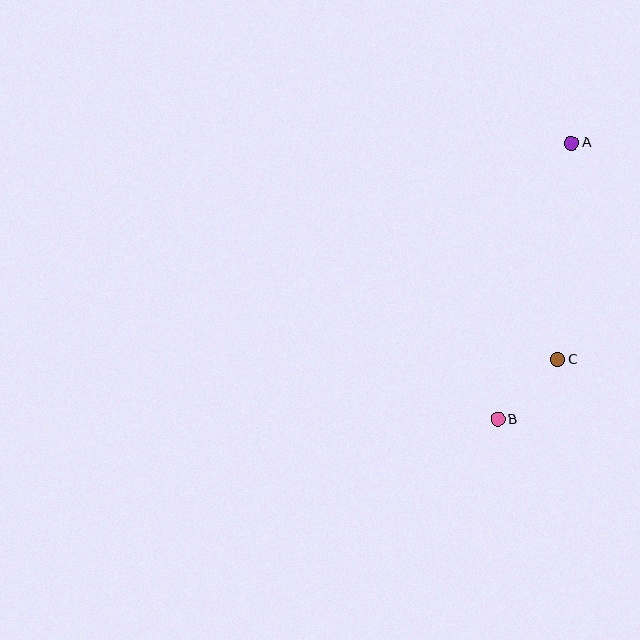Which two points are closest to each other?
Points B and C are closest to each other.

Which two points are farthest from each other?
Points A and B are farthest from each other.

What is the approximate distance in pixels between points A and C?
The distance between A and C is approximately 217 pixels.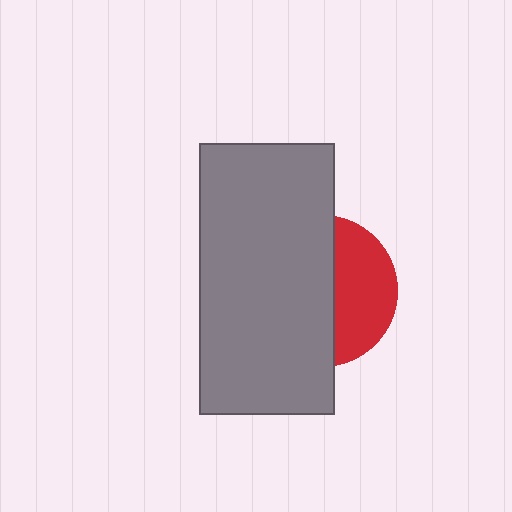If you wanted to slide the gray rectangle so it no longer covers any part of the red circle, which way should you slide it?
Slide it left — that is the most direct way to separate the two shapes.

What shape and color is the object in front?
The object in front is a gray rectangle.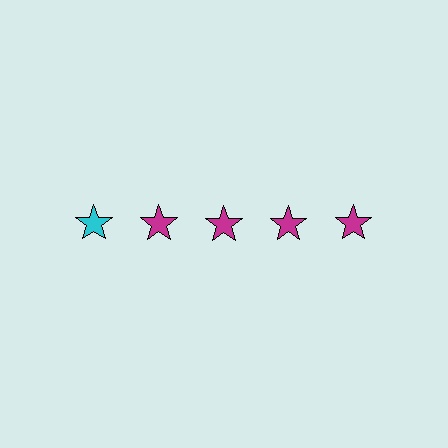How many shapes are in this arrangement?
There are 5 shapes arranged in a grid pattern.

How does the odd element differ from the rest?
It has a different color: cyan instead of magenta.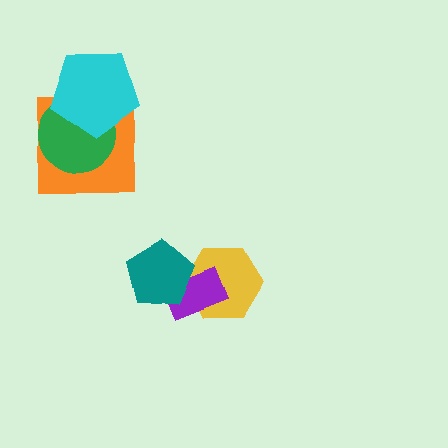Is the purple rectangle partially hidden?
Yes, it is partially covered by another shape.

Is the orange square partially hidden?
Yes, it is partially covered by another shape.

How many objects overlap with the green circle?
2 objects overlap with the green circle.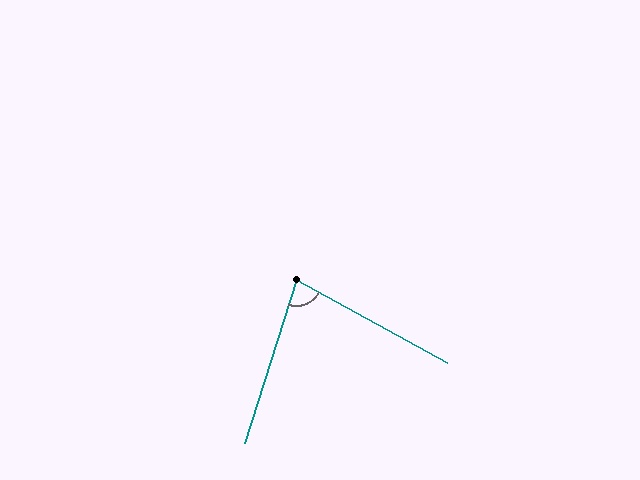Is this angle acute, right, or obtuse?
It is acute.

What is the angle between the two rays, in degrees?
Approximately 79 degrees.